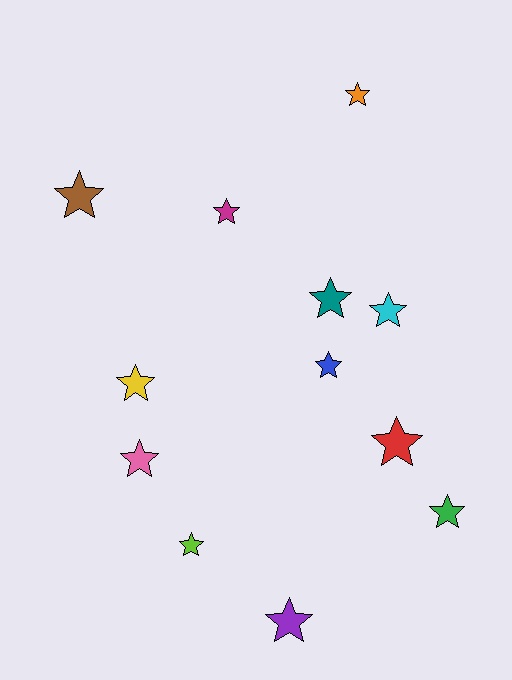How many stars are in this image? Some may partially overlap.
There are 12 stars.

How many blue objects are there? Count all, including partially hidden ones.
There is 1 blue object.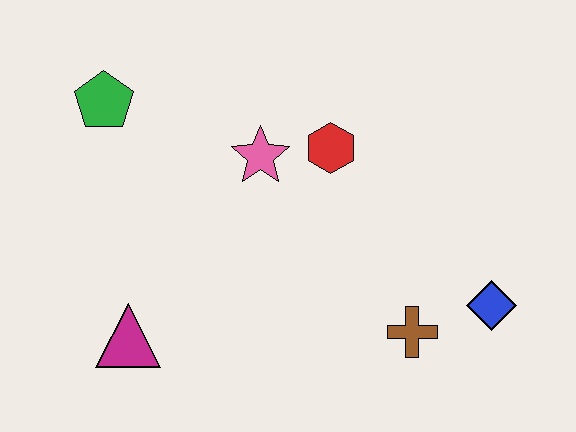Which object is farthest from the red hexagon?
The magenta triangle is farthest from the red hexagon.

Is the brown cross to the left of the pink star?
No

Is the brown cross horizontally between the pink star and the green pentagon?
No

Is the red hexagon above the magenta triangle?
Yes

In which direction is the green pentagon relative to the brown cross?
The green pentagon is to the left of the brown cross.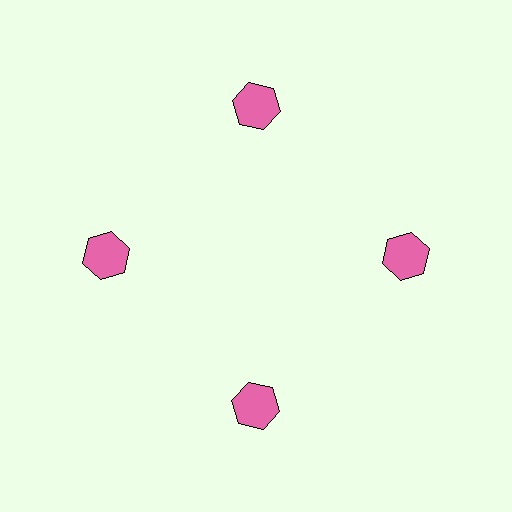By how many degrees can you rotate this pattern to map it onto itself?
The pattern maps onto itself every 90 degrees of rotation.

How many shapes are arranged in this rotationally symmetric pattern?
There are 4 shapes, arranged in 4 groups of 1.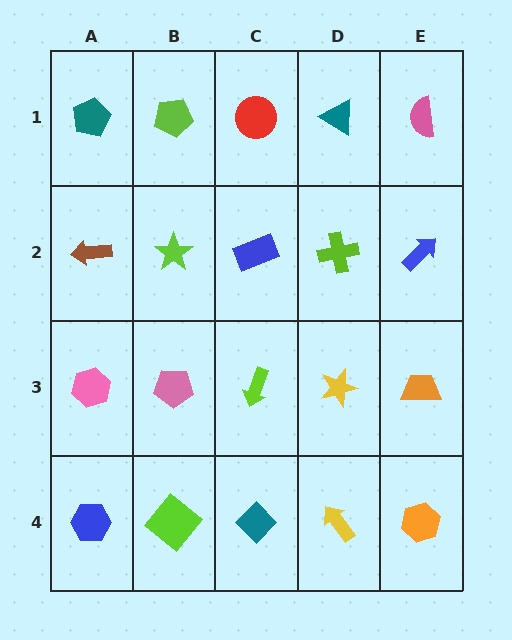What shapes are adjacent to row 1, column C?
A blue rectangle (row 2, column C), a lime pentagon (row 1, column B), a teal triangle (row 1, column D).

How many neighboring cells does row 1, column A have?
2.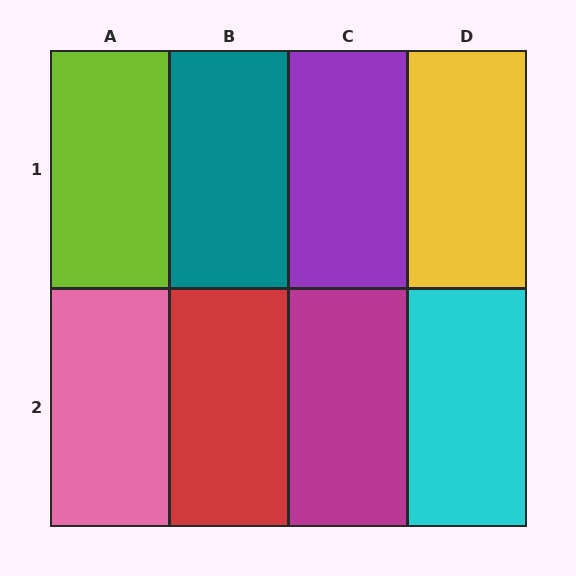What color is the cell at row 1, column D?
Yellow.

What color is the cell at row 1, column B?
Teal.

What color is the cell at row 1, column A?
Lime.